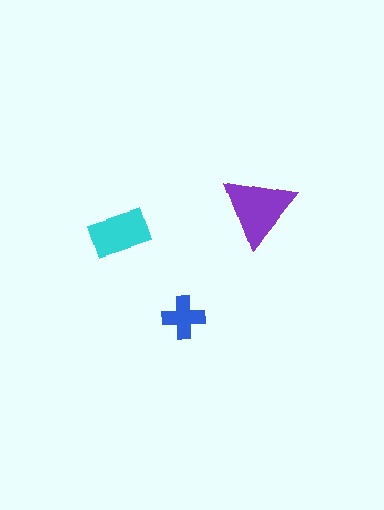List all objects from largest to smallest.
The purple triangle, the cyan rectangle, the blue cross.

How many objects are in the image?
There are 3 objects in the image.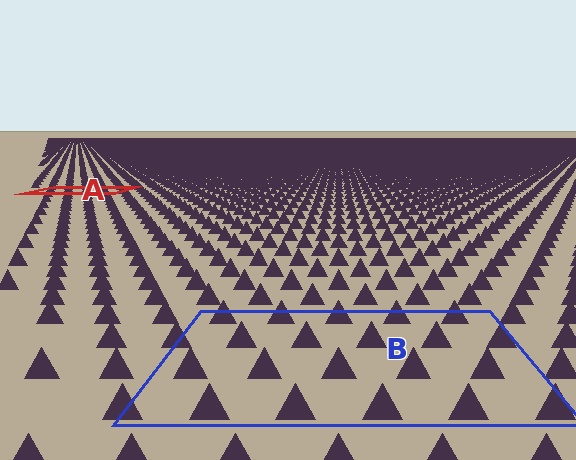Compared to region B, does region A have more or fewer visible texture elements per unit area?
Region A has more texture elements per unit area — they are packed more densely because it is farther away.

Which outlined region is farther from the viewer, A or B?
Region A is farther from the viewer — the texture elements inside it appear smaller and more densely packed.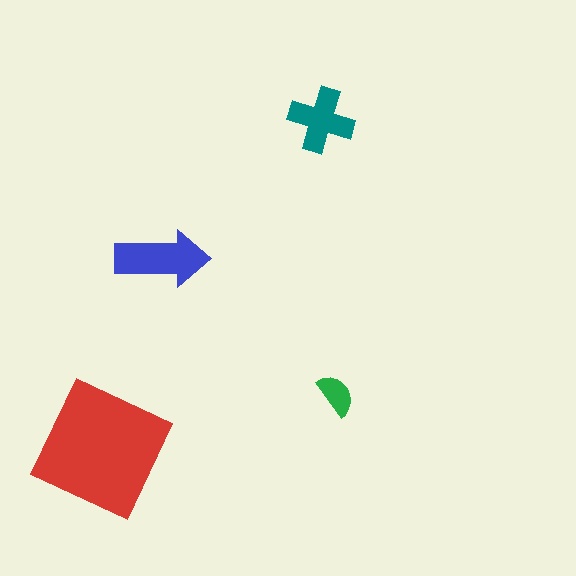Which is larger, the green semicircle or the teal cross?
The teal cross.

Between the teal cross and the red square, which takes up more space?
The red square.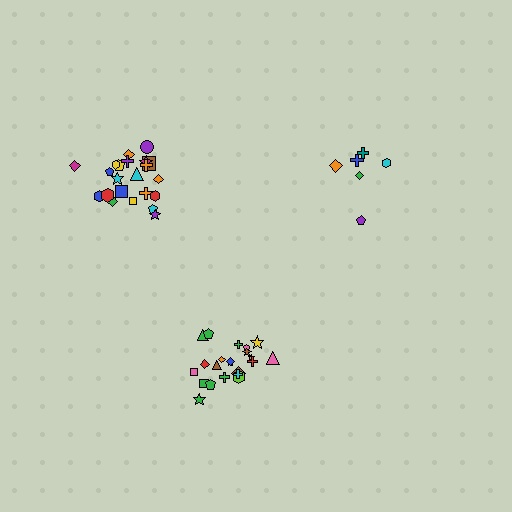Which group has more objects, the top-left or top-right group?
The top-left group.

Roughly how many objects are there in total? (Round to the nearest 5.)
Roughly 50 objects in total.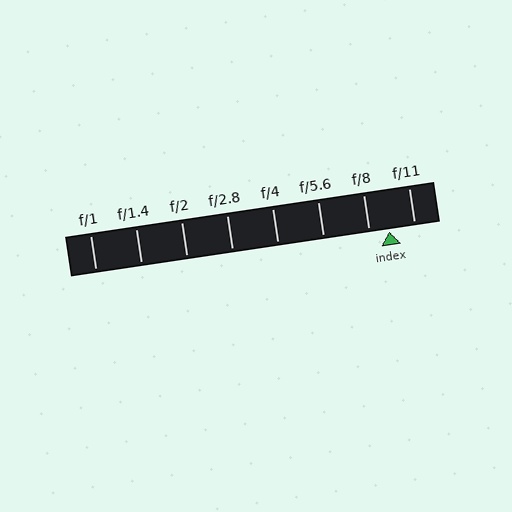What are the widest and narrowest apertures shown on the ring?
The widest aperture shown is f/1 and the narrowest is f/11.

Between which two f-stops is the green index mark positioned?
The index mark is between f/8 and f/11.